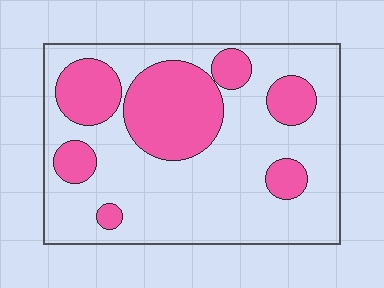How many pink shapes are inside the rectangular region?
7.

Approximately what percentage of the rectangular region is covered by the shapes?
Approximately 30%.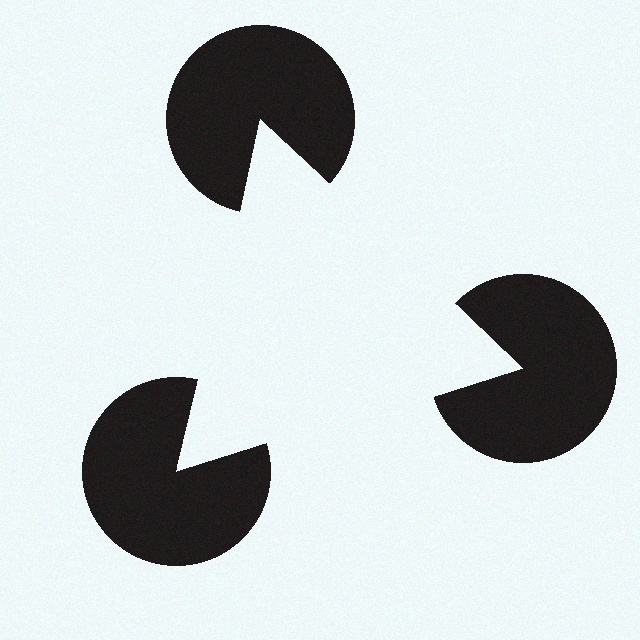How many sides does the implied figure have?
3 sides.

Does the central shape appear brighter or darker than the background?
It typically appears slightly brighter than the background, even though no actual brightness change is drawn.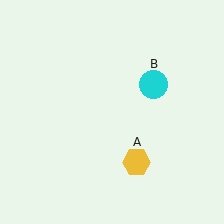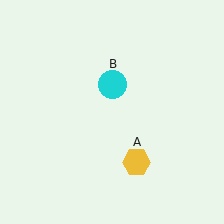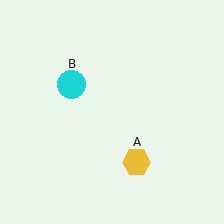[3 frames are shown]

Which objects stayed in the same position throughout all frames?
Yellow hexagon (object A) remained stationary.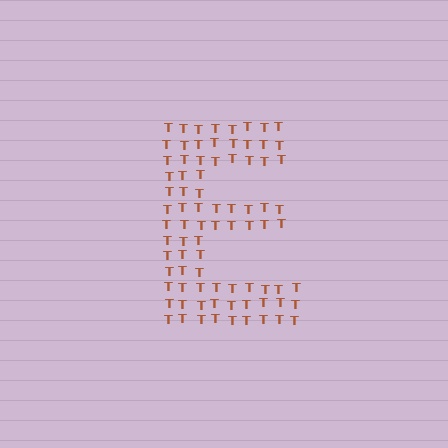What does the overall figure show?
The overall figure shows the letter E.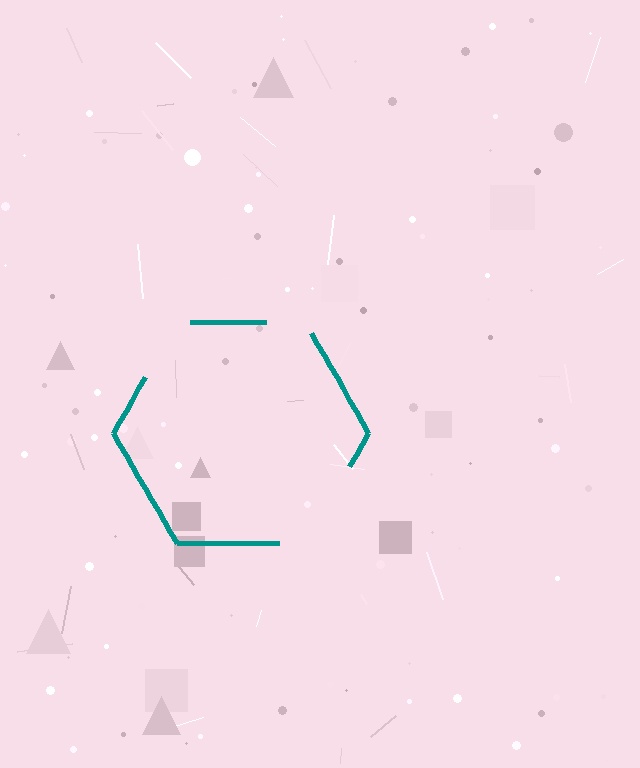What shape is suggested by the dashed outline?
The dashed outline suggests a hexagon.